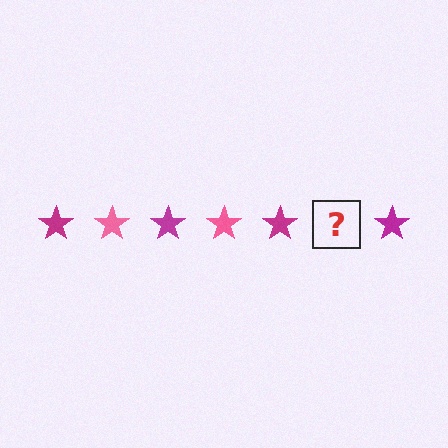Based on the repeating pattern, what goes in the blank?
The blank should be a pink star.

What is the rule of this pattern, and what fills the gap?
The rule is that the pattern cycles through magenta, pink stars. The gap should be filled with a pink star.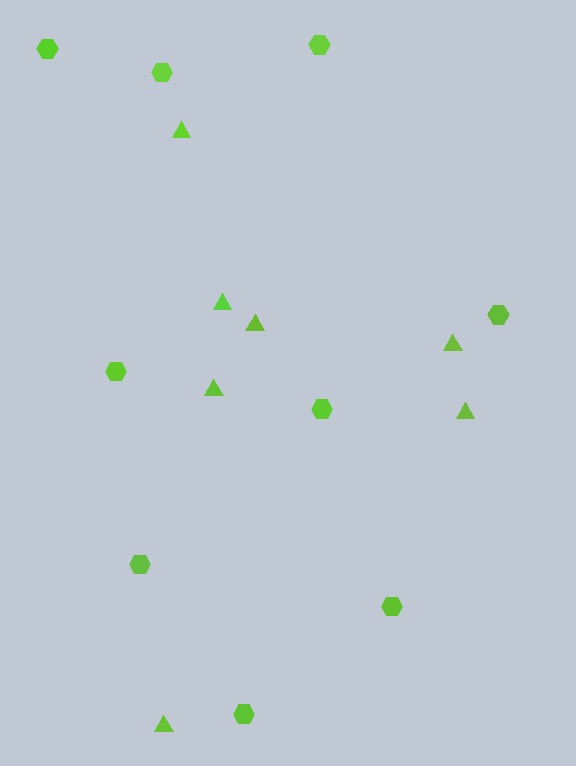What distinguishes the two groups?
There are 2 groups: one group of hexagons (9) and one group of triangles (7).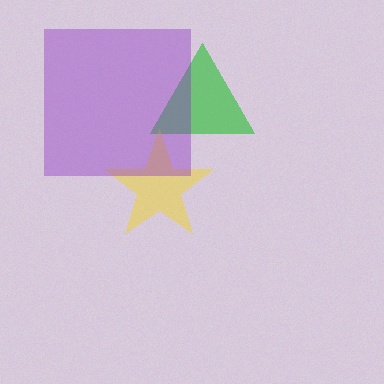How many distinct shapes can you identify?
There are 3 distinct shapes: a green triangle, a yellow star, a purple square.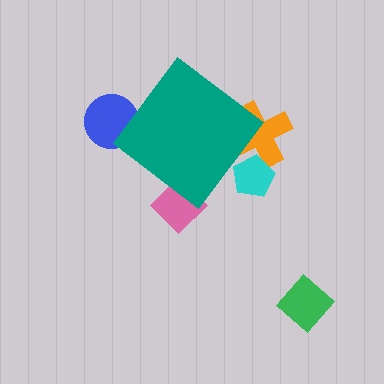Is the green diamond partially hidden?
No, the green diamond is fully visible.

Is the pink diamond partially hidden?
Yes, the pink diamond is partially hidden behind the teal diamond.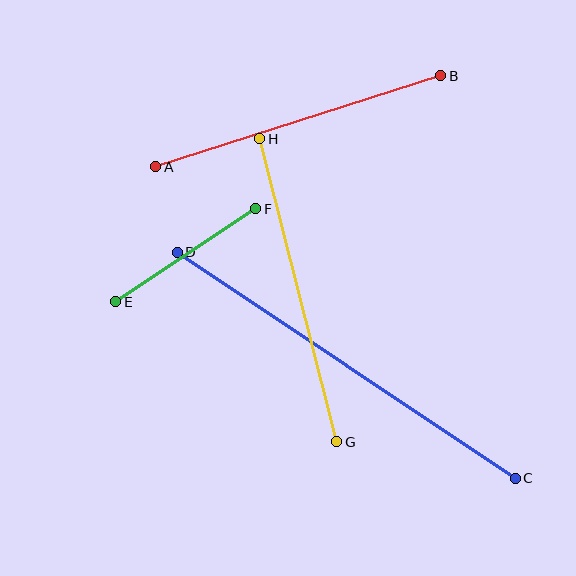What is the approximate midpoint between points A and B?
The midpoint is at approximately (298, 121) pixels.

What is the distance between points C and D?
The distance is approximately 407 pixels.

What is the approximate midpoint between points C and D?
The midpoint is at approximately (346, 365) pixels.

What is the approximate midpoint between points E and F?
The midpoint is at approximately (186, 255) pixels.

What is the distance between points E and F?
The distance is approximately 168 pixels.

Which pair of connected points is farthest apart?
Points C and D are farthest apart.